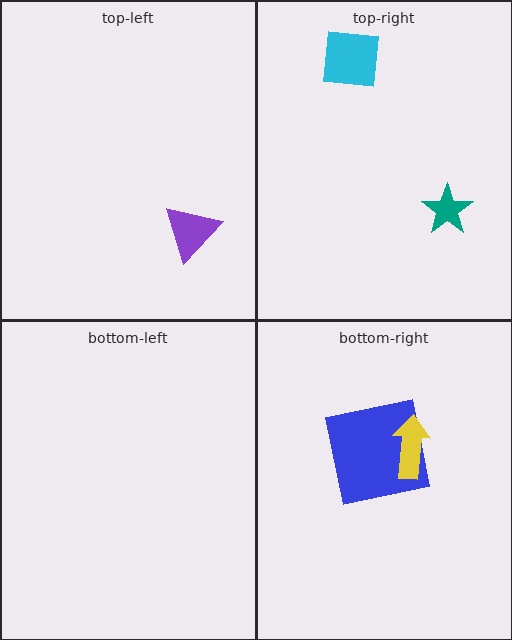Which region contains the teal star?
The top-right region.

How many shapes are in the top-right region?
2.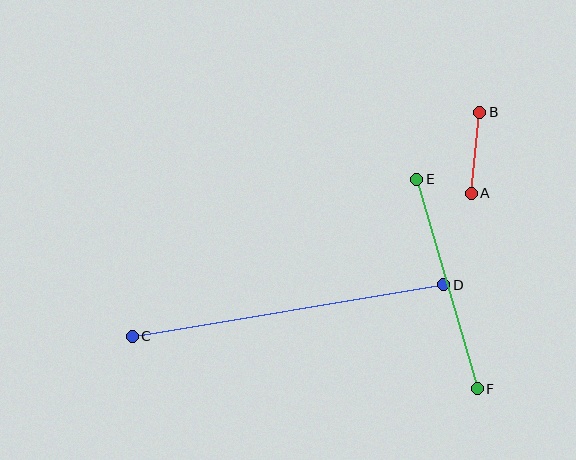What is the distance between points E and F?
The distance is approximately 218 pixels.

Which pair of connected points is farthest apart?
Points C and D are farthest apart.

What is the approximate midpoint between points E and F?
The midpoint is at approximately (447, 284) pixels.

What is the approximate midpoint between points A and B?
The midpoint is at approximately (475, 153) pixels.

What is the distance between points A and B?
The distance is approximately 81 pixels.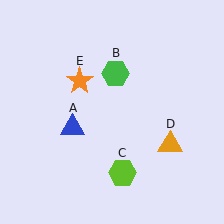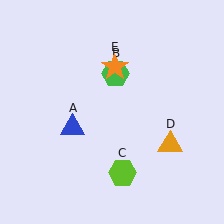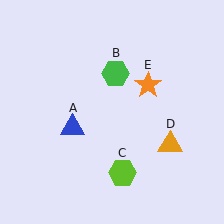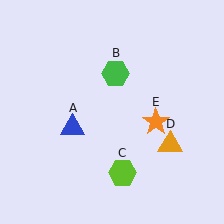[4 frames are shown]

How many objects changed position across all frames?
1 object changed position: orange star (object E).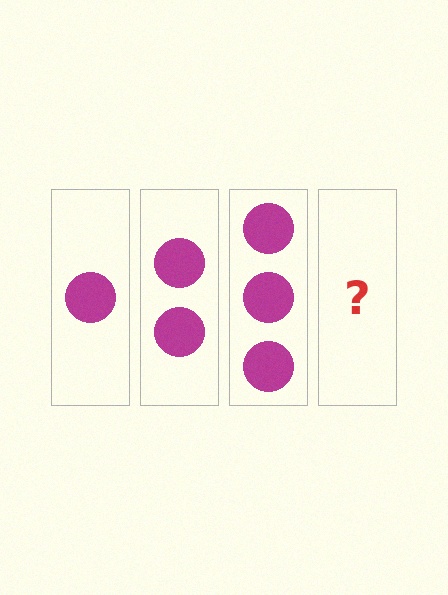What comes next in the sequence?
The next element should be 4 circles.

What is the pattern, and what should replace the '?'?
The pattern is that each step adds one more circle. The '?' should be 4 circles.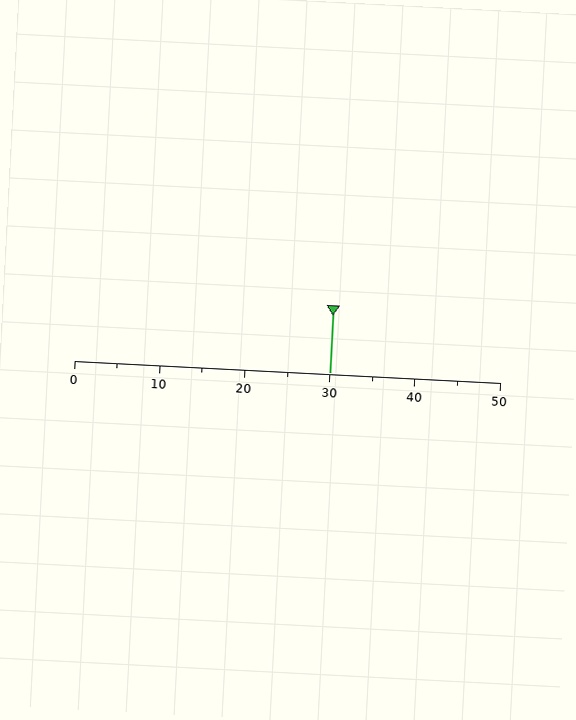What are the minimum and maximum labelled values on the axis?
The axis runs from 0 to 50.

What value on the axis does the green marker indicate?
The marker indicates approximately 30.